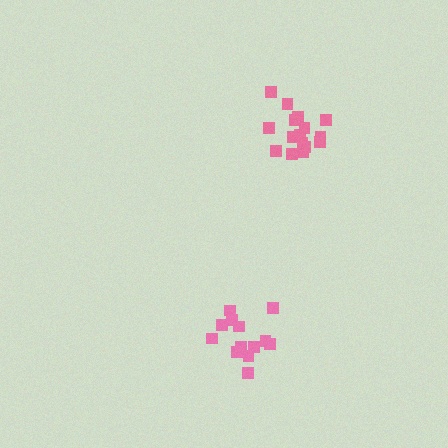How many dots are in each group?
Group 1: 13 dots, Group 2: 17 dots (30 total).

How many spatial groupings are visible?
There are 2 spatial groupings.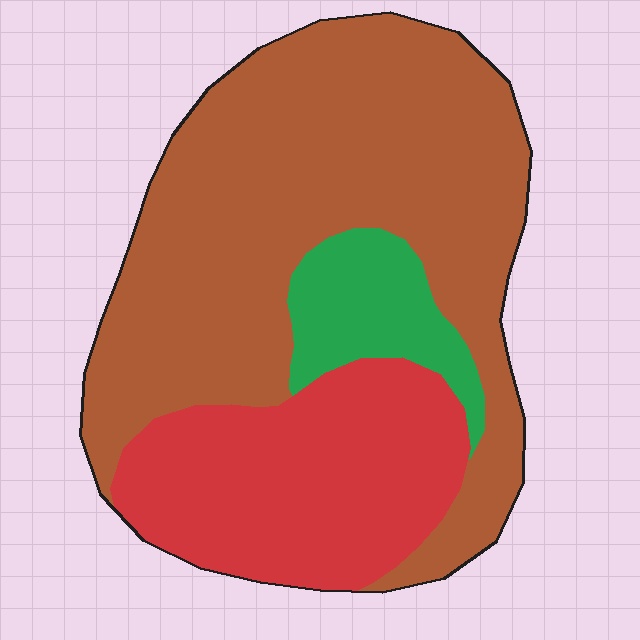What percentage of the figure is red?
Red takes up between a sixth and a third of the figure.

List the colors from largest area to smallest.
From largest to smallest: brown, red, green.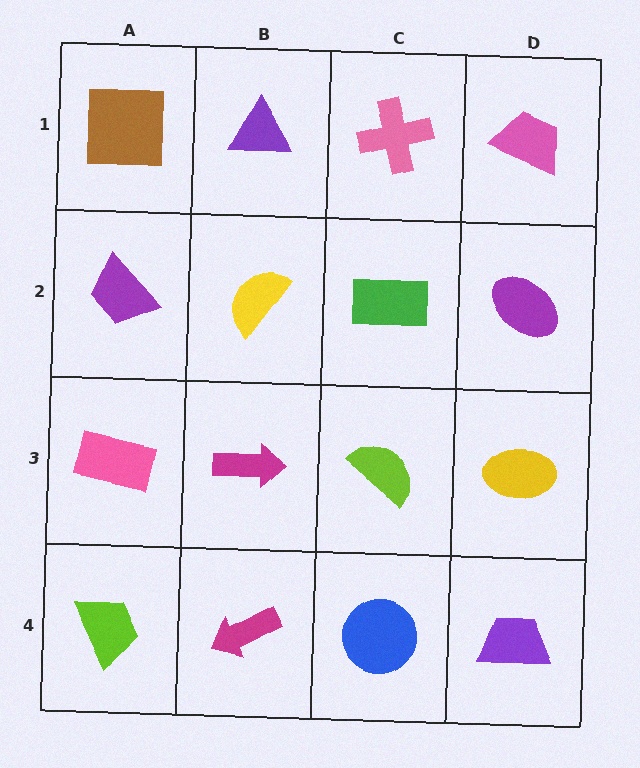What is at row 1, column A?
A brown square.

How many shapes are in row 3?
4 shapes.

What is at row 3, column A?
A pink rectangle.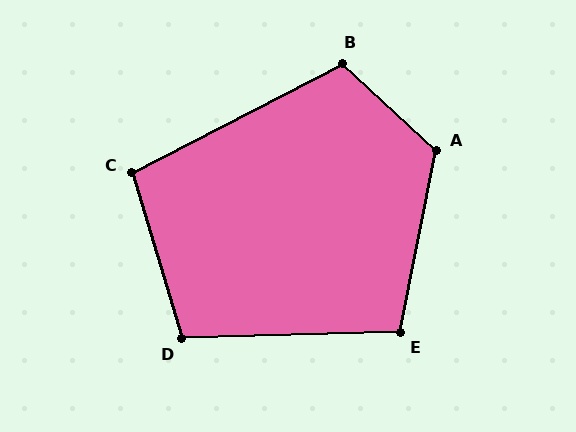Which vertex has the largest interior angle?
A, at approximately 122 degrees.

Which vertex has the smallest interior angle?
C, at approximately 101 degrees.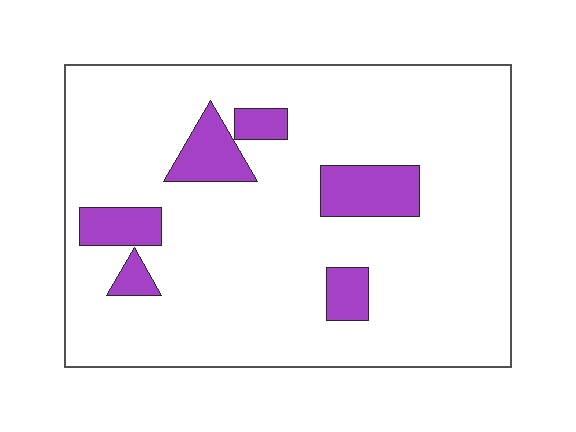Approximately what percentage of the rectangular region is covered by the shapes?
Approximately 15%.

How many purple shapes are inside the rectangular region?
6.